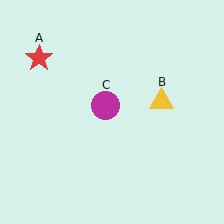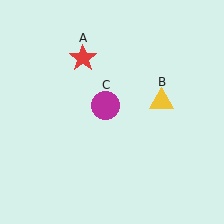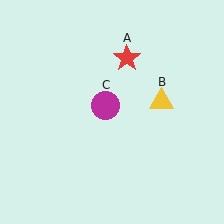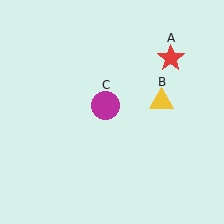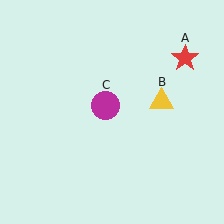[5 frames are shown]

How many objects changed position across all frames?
1 object changed position: red star (object A).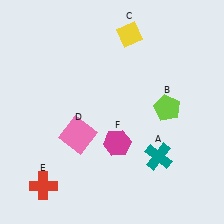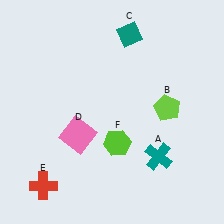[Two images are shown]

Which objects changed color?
C changed from yellow to teal. F changed from magenta to lime.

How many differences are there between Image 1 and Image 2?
There are 2 differences between the two images.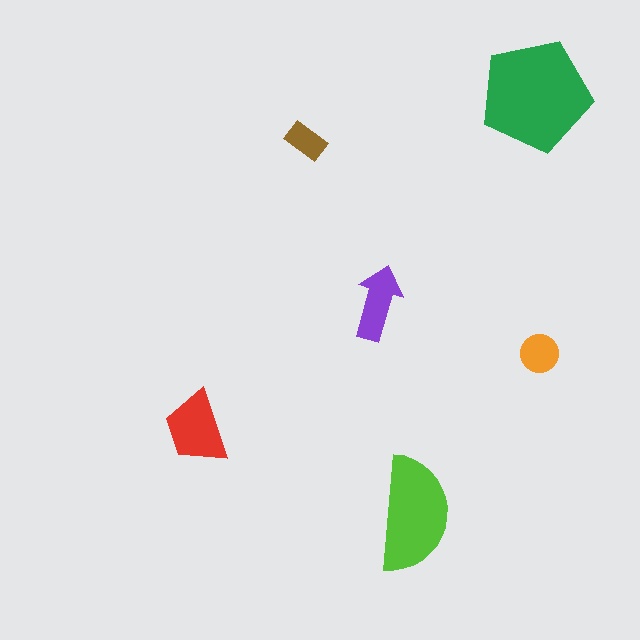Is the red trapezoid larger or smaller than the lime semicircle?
Smaller.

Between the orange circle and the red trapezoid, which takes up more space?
The red trapezoid.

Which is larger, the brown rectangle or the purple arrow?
The purple arrow.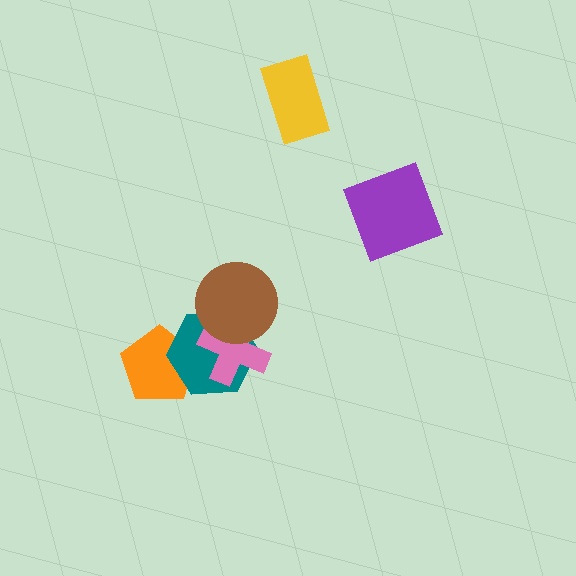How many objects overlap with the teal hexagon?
3 objects overlap with the teal hexagon.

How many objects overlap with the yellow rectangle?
0 objects overlap with the yellow rectangle.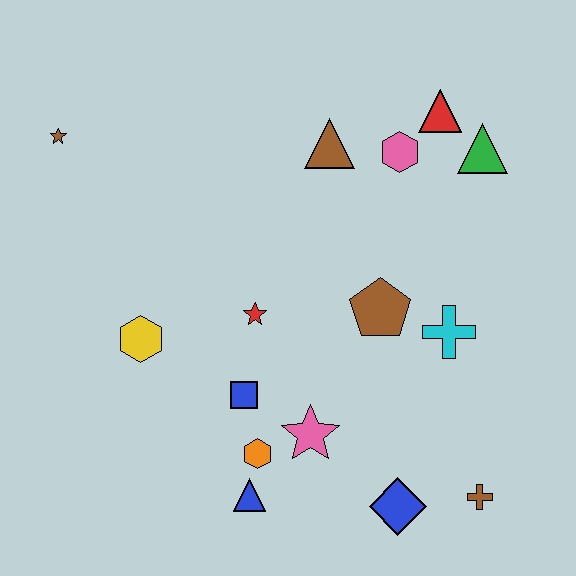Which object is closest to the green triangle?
The red triangle is closest to the green triangle.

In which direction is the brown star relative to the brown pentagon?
The brown star is to the left of the brown pentagon.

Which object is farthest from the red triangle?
The blue triangle is farthest from the red triangle.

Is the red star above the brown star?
No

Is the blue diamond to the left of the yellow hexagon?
No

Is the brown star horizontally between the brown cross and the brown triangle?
No